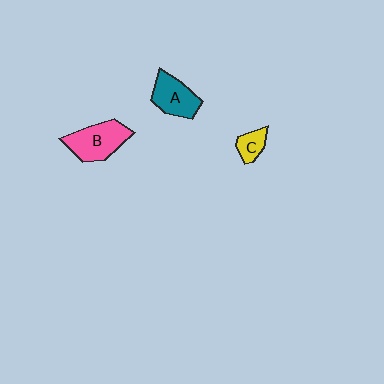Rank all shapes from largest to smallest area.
From largest to smallest: B (pink), A (teal), C (yellow).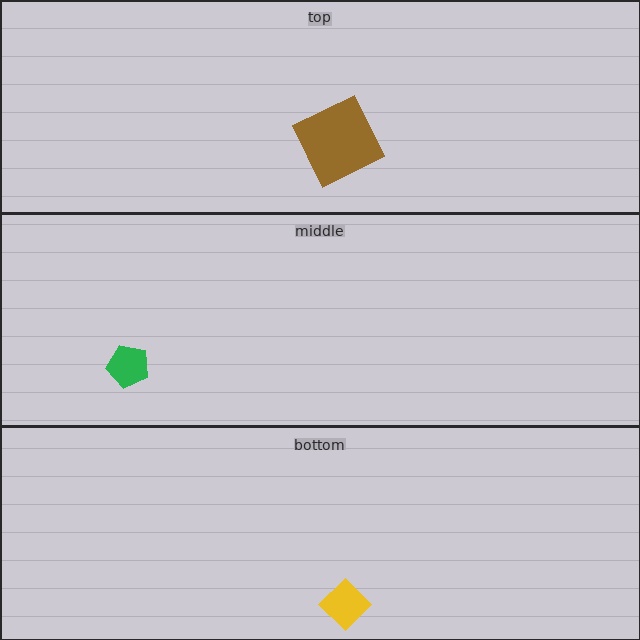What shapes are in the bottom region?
The yellow diamond.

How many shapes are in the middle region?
1.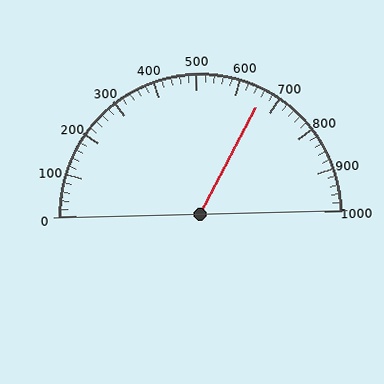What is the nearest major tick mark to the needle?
The nearest major tick mark is 700.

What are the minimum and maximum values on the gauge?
The gauge ranges from 0 to 1000.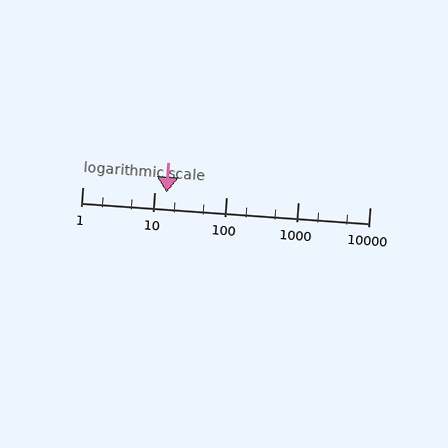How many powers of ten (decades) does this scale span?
The scale spans 4 decades, from 1 to 10000.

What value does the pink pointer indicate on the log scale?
The pointer indicates approximately 15.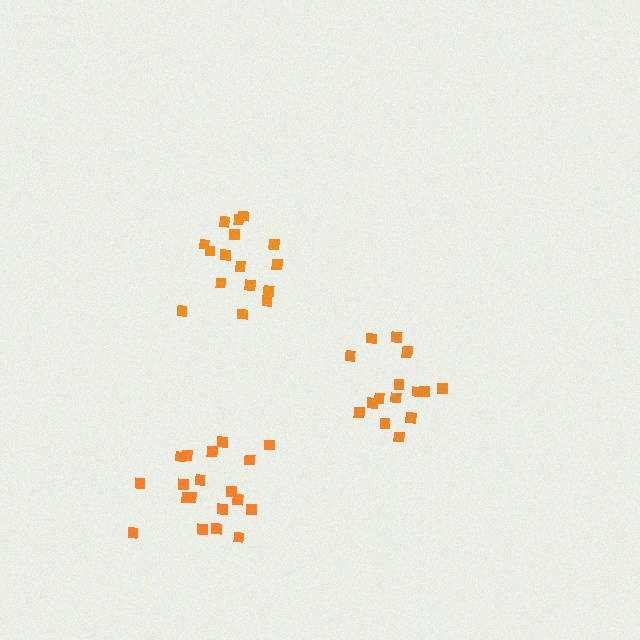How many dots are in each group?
Group 1: 16 dots, Group 2: 16 dots, Group 3: 19 dots (51 total).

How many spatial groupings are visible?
There are 3 spatial groupings.